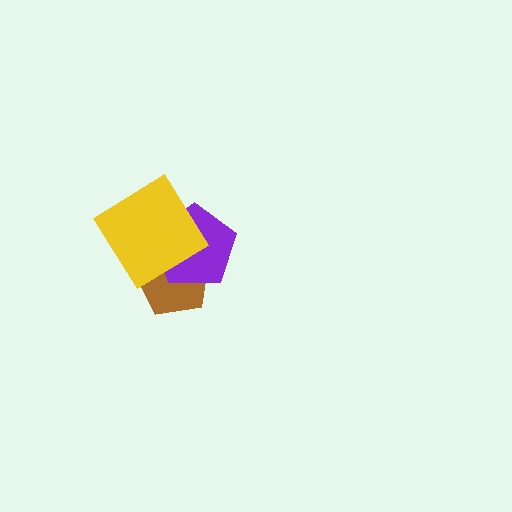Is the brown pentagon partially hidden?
Yes, it is partially covered by another shape.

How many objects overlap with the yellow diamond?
2 objects overlap with the yellow diamond.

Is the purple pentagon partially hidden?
Yes, it is partially covered by another shape.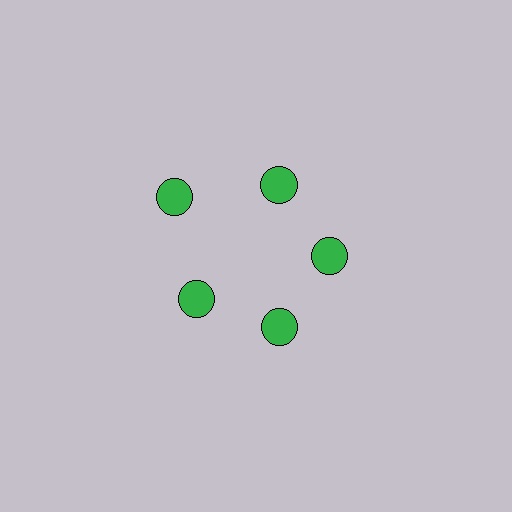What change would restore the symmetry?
The symmetry would be restored by moving it inward, back onto the ring so that all 5 circles sit at equal angles and equal distance from the center.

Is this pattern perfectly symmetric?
No. The 5 green circles are arranged in a ring, but one element near the 10 o'clock position is pushed outward from the center, breaking the 5-fold rotational symmetry.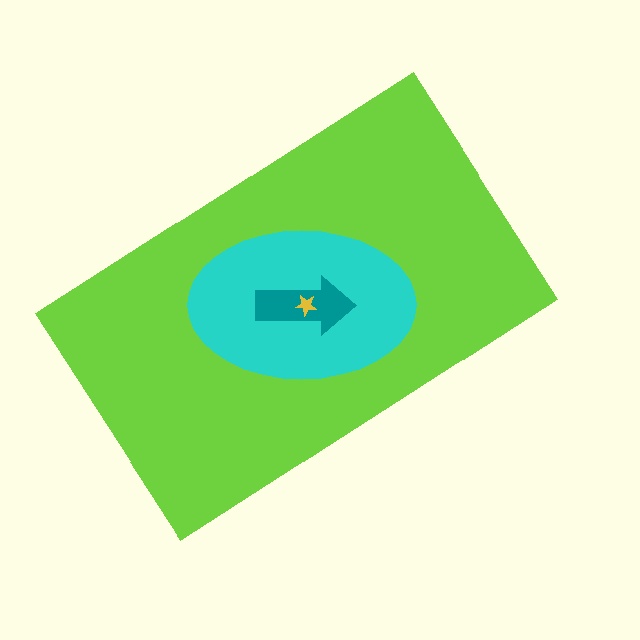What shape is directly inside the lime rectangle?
The cyan ellipse.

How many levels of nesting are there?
4.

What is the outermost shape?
The lime rectangle.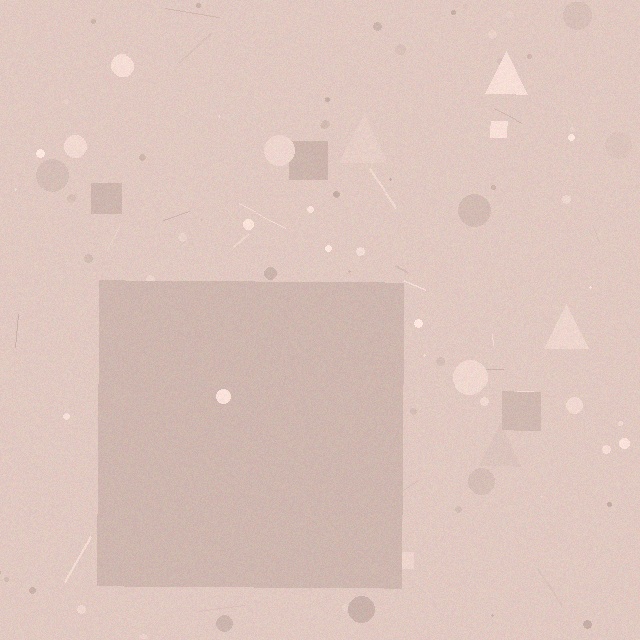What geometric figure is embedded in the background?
A square is embedded in the background.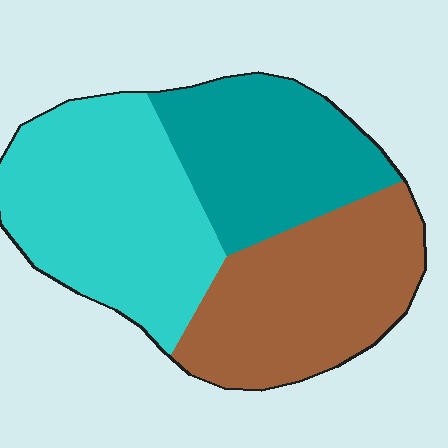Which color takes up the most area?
Cyan, at roughly 40%.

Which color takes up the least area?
Teal, at roughly 30%.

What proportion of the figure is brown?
Brown takes up about one third (1/3) of the figure.